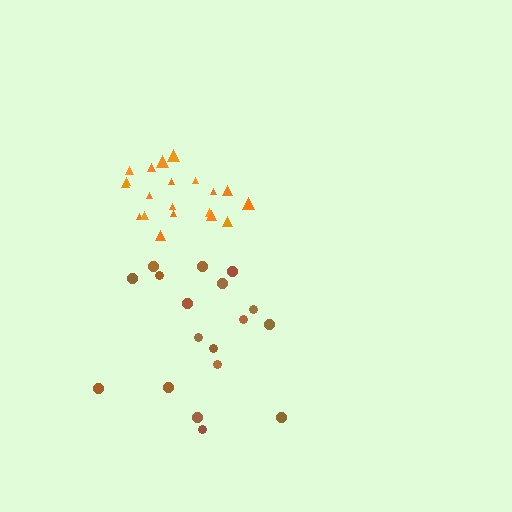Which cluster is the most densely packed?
Orange.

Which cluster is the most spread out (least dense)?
Brown.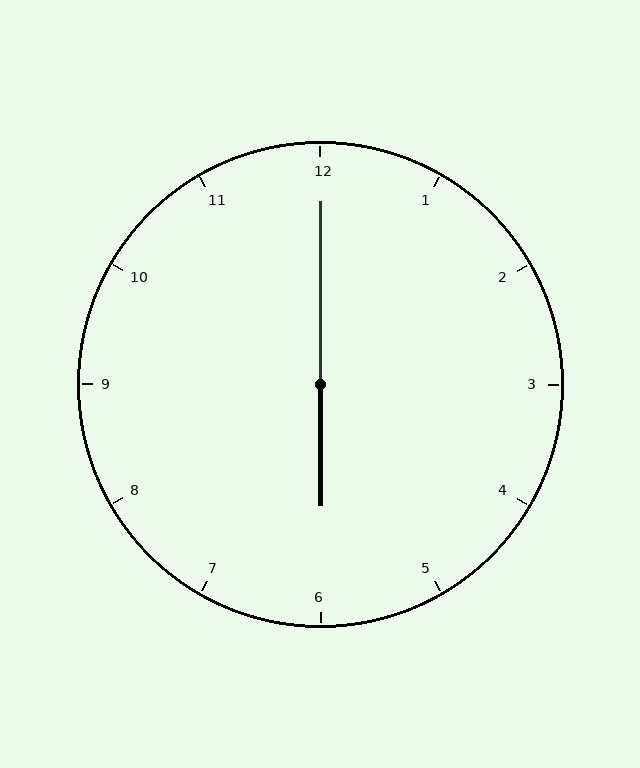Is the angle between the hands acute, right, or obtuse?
It is obtuse.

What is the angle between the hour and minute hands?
Approximately 180 degrees.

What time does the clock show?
6:00.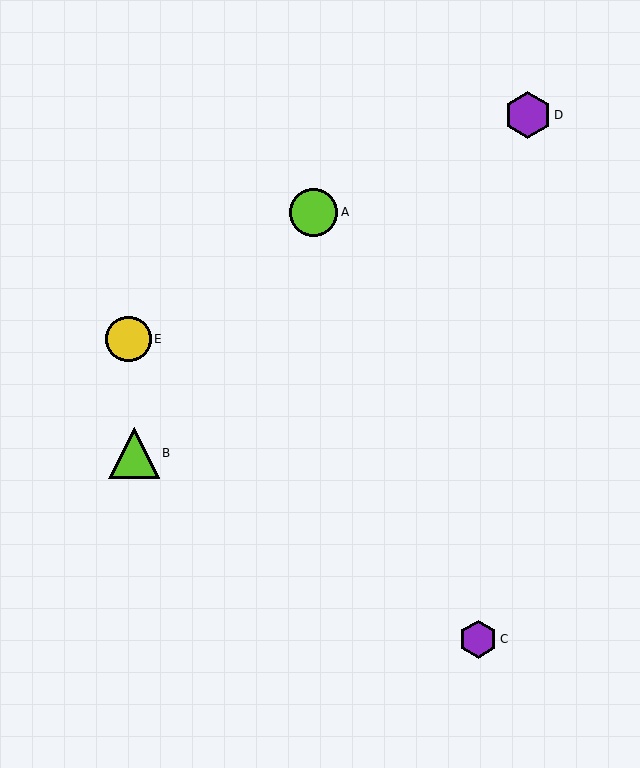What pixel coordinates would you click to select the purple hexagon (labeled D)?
Click at (528, 115) to select the purple hexagon D.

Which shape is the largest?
The lime triangle (labeled B) is the largest.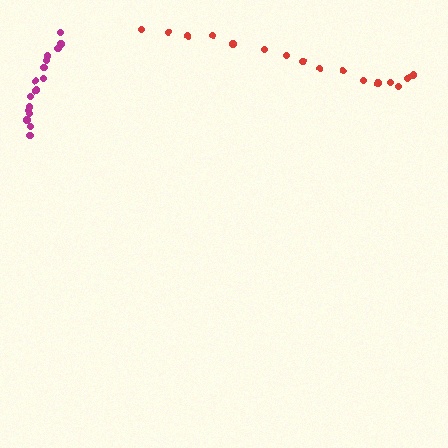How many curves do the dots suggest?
There are 2 distinct paths.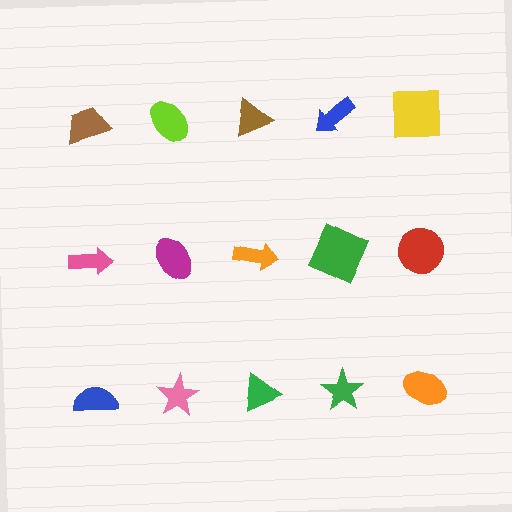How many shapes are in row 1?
5 shapes.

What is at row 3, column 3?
A green triangle.